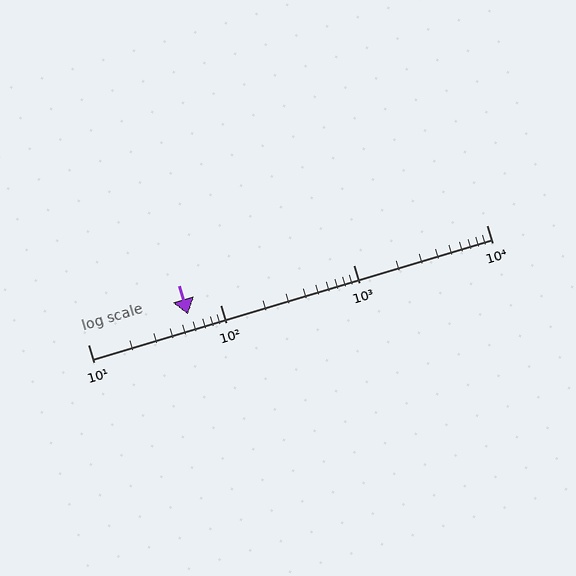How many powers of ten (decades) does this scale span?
The scale spans 3 decades, from 10 to 10000.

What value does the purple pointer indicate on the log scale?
The pointer indicates approximately 57.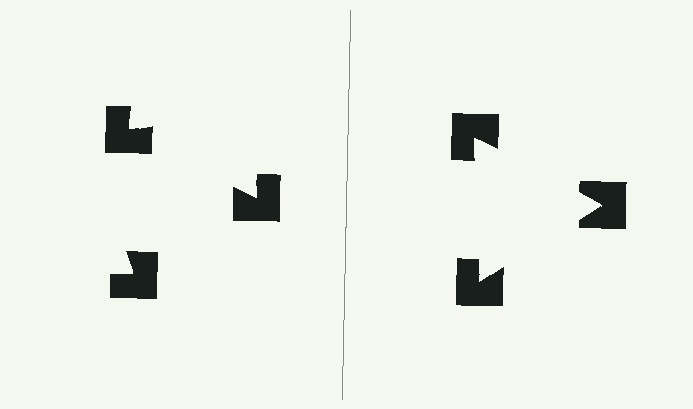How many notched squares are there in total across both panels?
6 — 3 on each side.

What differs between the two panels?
The notched squares are positioned identically on both sides; only the wedge orientations differ. On the right they align to a triangle; on the left they are misaligned.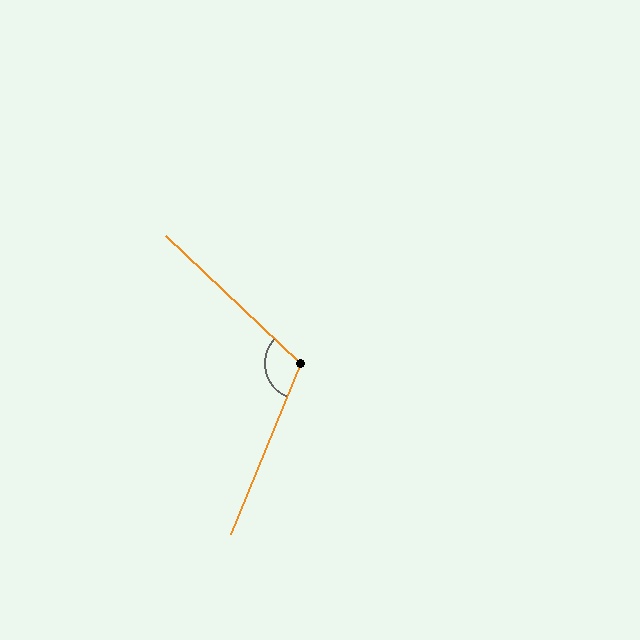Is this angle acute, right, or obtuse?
It is obtuse.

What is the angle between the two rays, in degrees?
Approximately 112 degrees.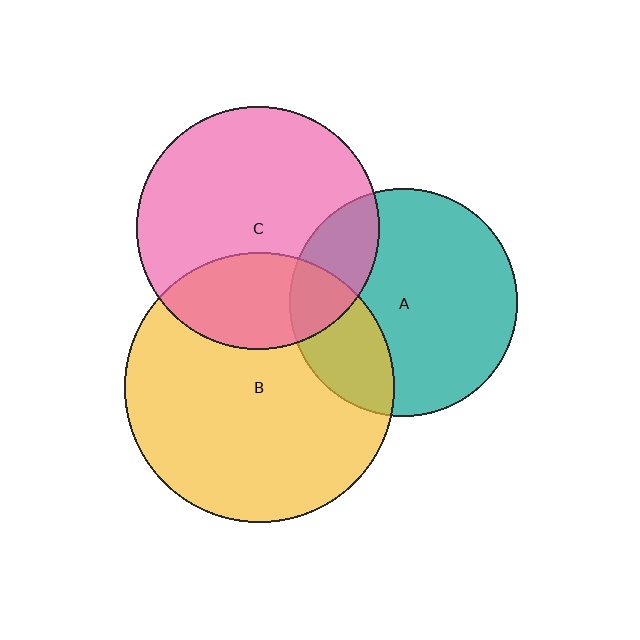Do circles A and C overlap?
Yes.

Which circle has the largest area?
Circle B (yellow).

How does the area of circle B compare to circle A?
Approximately 1.4 times.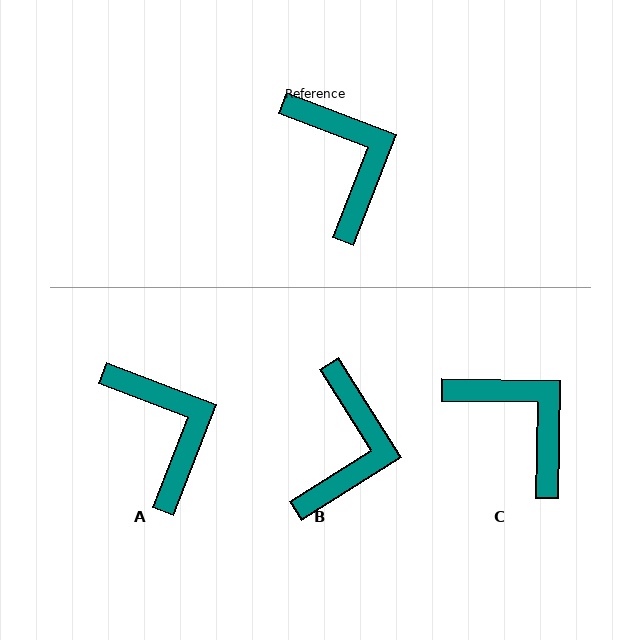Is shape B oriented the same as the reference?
No, it is off by about 36 degrees.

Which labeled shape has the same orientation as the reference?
A.